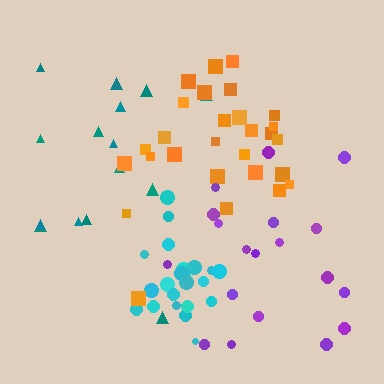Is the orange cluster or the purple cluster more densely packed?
Orange.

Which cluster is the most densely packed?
Cyan.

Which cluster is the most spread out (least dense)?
Teal.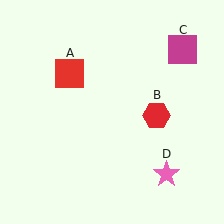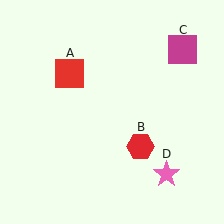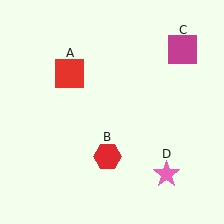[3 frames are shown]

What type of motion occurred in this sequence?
The red hexagon (object B) rotated clockwise around the center of the scene.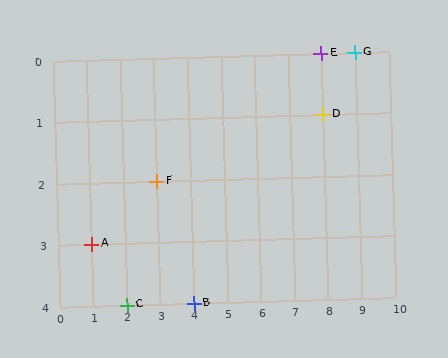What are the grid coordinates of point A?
Point A is at grid coordinates (1, 3).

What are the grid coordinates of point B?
Point B is at grid coordinates (4, 4).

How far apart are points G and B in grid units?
Points G and B are 5 columns and 4 rows apart (about 6.4 grid units diagonally).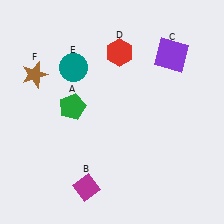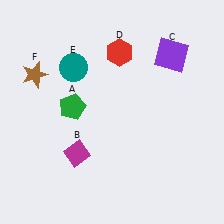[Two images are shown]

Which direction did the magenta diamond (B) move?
The magenta diamond (B) moved up.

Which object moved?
The magenta diamond (B) moved up.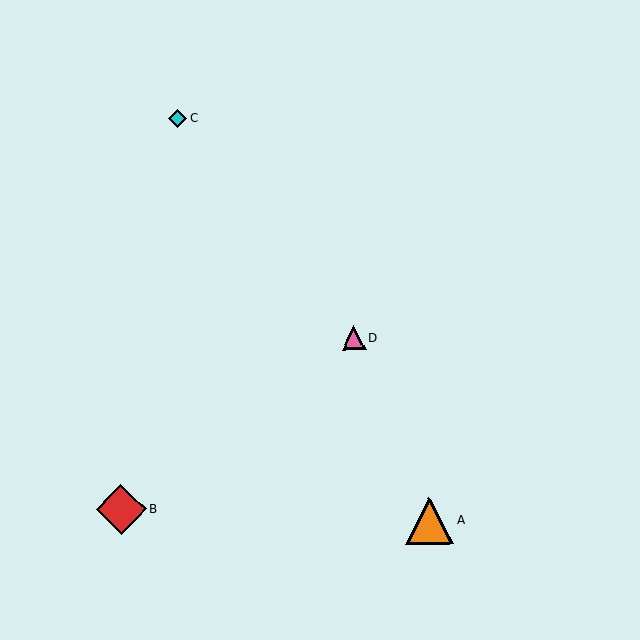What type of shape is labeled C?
Shape C is a cyan diamond.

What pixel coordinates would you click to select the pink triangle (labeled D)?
Click at (354, 338) to select the pink triangle D.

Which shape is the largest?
The red diamond (labeled B) is the largest.